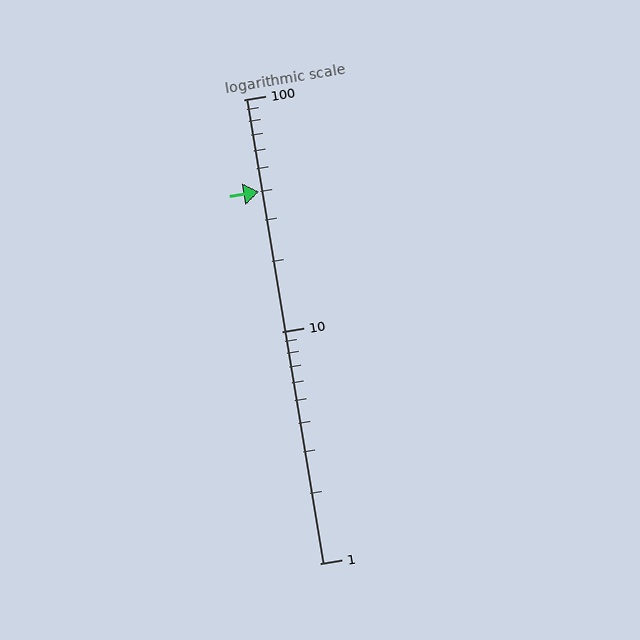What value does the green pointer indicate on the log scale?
The pointer indicates approximately 40.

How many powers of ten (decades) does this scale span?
The scale spans 2 decades, from 1 to 100.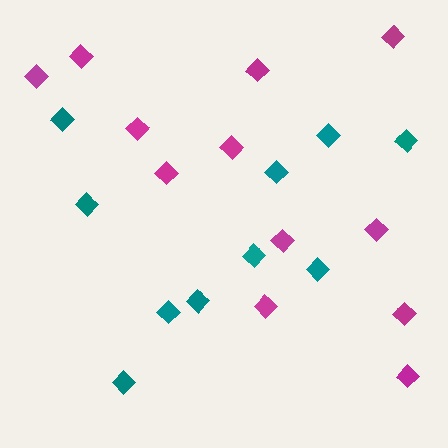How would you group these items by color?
There are 2 groups: one group of teal diamonds (10) and one group of magenta diamonds (12).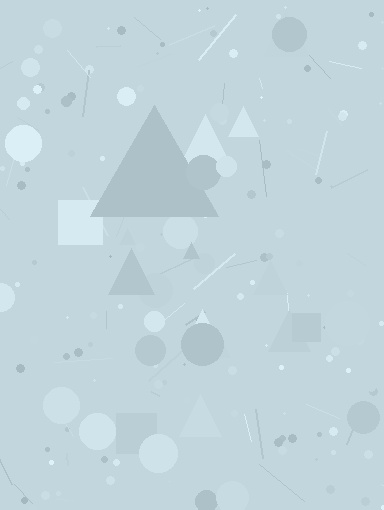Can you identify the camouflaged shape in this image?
The camouflaged shape is a triangle.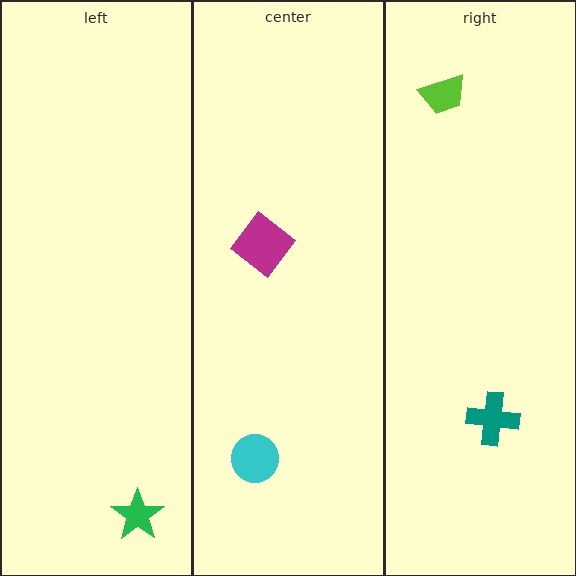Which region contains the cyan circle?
The center region.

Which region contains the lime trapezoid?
The right region.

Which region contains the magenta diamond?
The center region.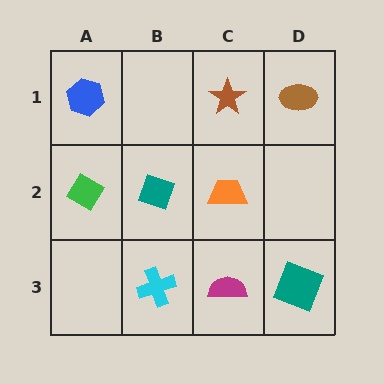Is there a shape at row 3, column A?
No, that cell is empty.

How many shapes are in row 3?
3 shapes.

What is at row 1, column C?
A brown star.